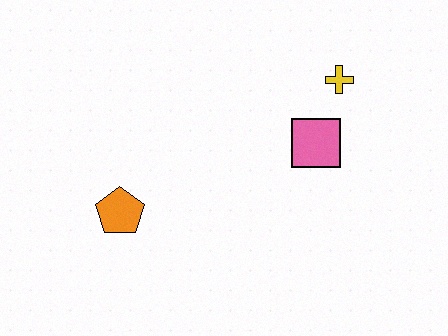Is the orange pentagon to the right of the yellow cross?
No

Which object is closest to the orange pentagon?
The pink square is closest to the orange pentagon.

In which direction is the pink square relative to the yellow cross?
The pink square is below the yellow cross.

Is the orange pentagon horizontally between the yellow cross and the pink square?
No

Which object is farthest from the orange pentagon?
The yellow cross is farthest from the orange pentagon.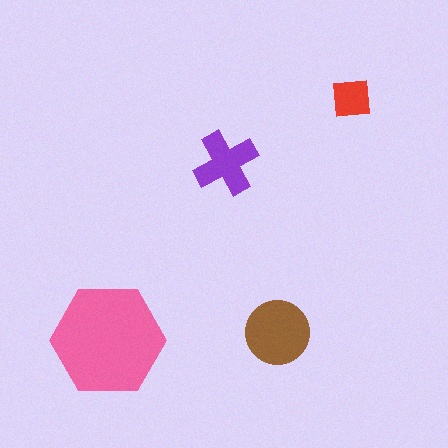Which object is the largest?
The pink hexagon.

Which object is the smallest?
The red square.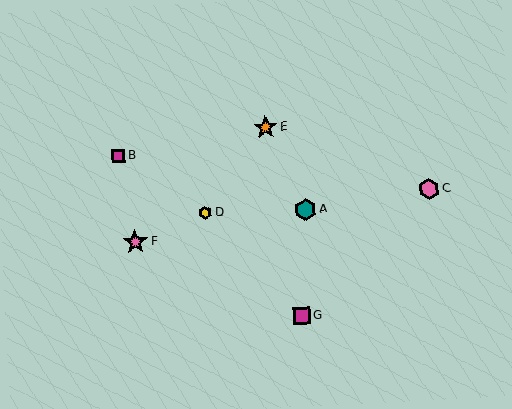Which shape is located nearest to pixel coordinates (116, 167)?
The magenta square (labeled B) at (119, 156) is nearest to that location.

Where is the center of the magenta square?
The center of the magenta square is at (302, 316).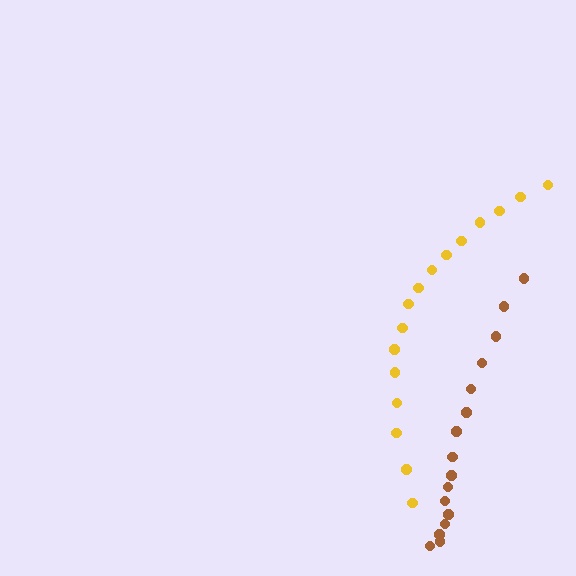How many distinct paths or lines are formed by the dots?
There are 2 distinct paths.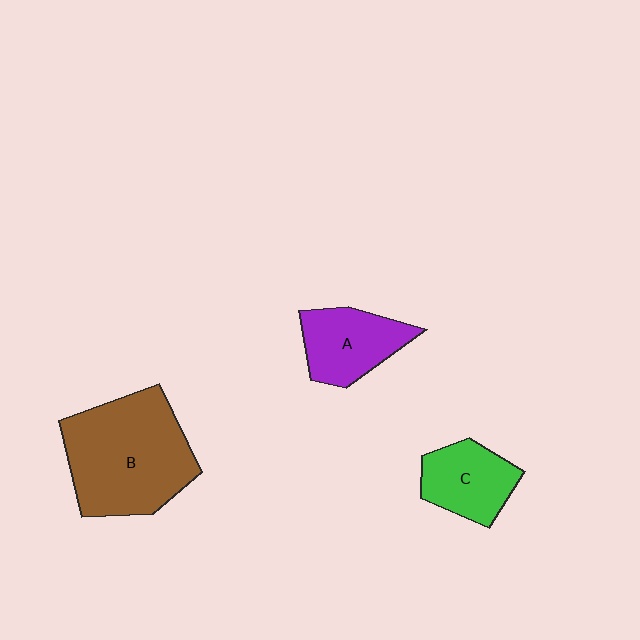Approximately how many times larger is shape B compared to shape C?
Approximately 2.2 times.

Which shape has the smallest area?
Shape C (green).